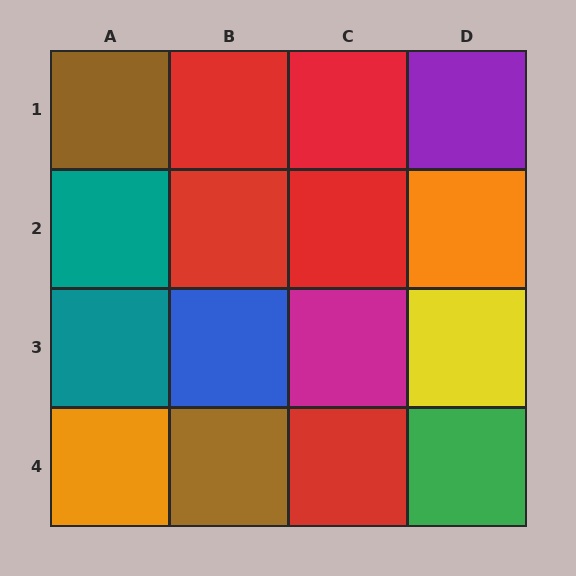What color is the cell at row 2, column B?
Red.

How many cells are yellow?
1 cell is yellow.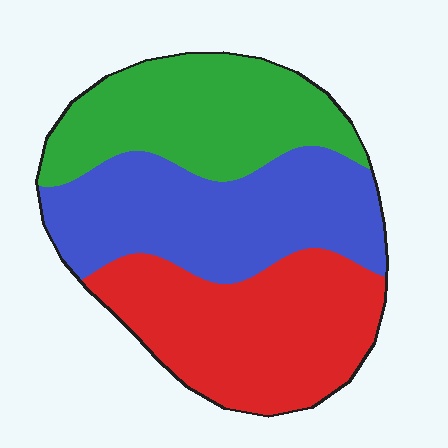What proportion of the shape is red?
Red takes up about one third (1/3) of the shape.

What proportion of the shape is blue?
Blue covers about 35% of the shape.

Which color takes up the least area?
Green, at roughly 30%.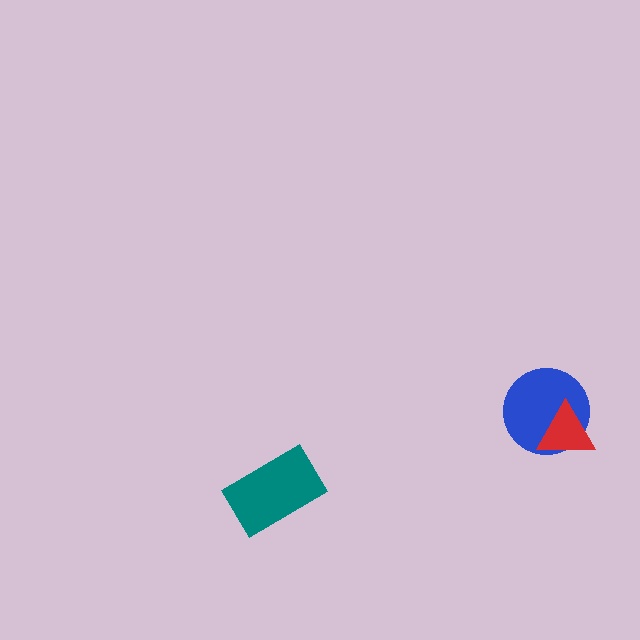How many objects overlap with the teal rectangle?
0 objects overlap with the teal rectangle.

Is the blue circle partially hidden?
Yes, it is partially covered by another shape.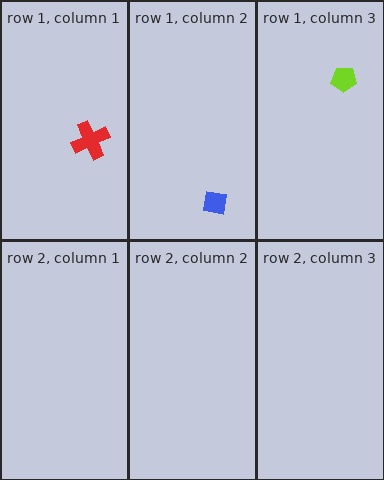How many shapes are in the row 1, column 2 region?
1.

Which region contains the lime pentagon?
The row 1, column 3 region.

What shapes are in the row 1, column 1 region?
The red cross.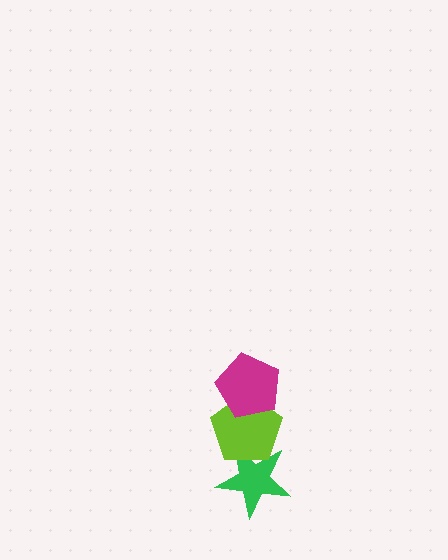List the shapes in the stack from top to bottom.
From top to bottom: the magenta pentagon, the lime pentagon, the green star.